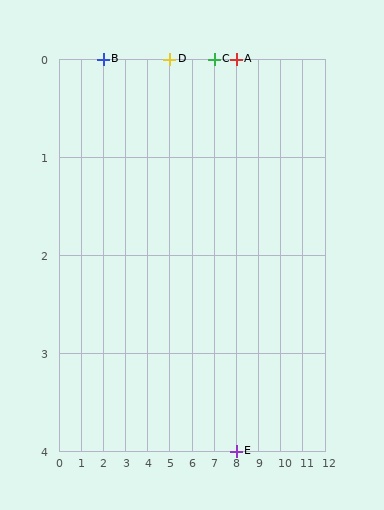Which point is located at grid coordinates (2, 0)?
Point B is at (2, 0).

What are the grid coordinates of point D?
Point D is at grid coordinates (5, 0).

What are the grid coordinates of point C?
Point C is at grid coordinates (7, 0).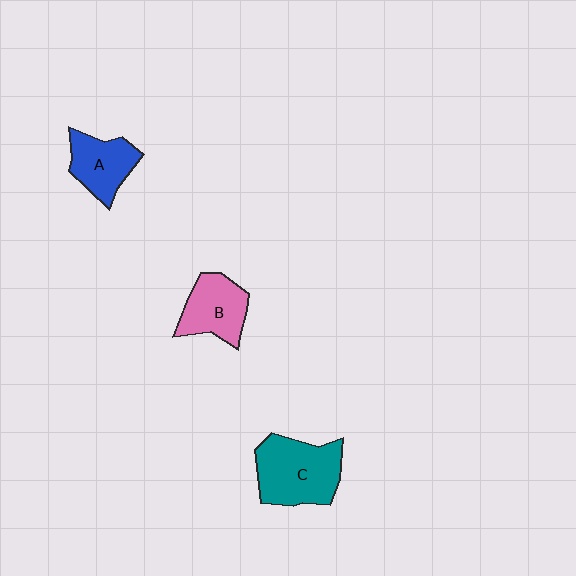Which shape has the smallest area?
Shape A (blue).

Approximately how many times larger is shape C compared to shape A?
Approximately 1.5 times.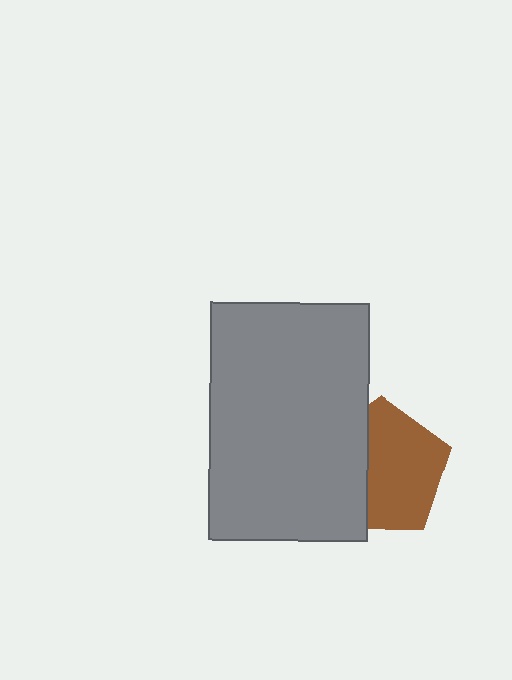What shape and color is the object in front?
The object in front is a gray rectangle.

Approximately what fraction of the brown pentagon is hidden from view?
Roughly 37% of the brown pentagon is hidden behind the gray rectangle.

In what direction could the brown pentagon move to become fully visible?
The brown pentagon could move right. That would shift it out from behind the gray rectangle entirely.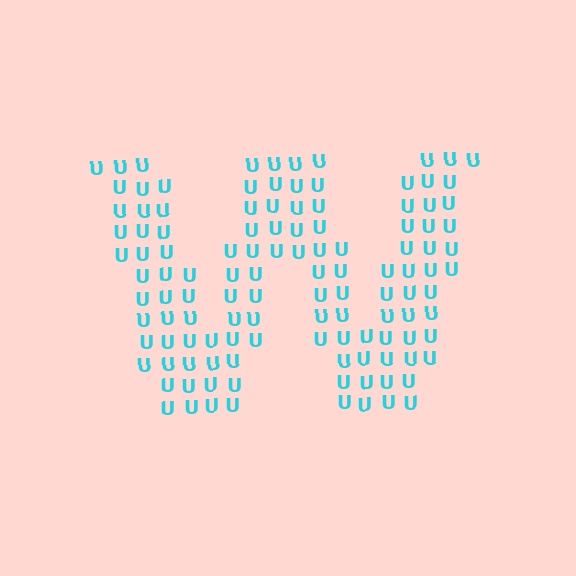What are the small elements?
The small elements are letter U's.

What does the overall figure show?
The overall figure shows the letter W.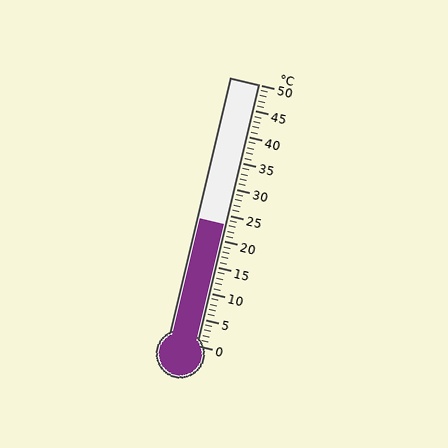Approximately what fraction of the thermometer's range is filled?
The thermometer is filled to approximately 45% of its range.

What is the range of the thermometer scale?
The thermometer scale ranges from 0°C to 50°C.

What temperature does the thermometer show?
The thermometer shows approximately 23°C.